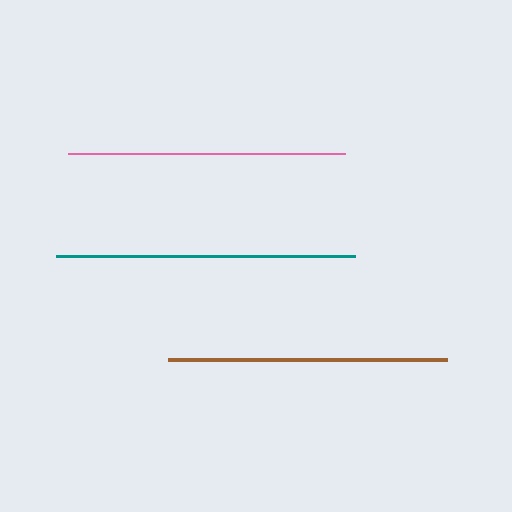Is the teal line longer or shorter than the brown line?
The teal line is longer than the brown line.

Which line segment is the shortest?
The pink line is the shortest at approximately 277 pixels.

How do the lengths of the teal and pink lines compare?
The teal and pink lines are approximately the same length.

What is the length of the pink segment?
The pink segment is approximately 277 pixels long.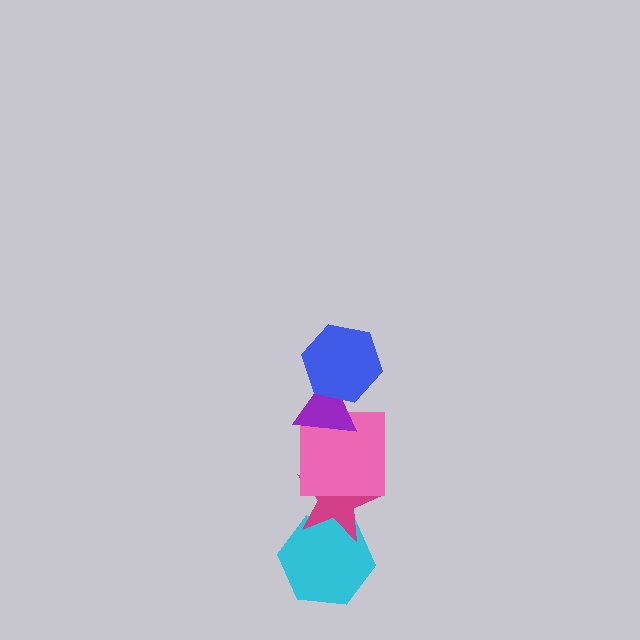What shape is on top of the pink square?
The purple triangle is on top of the pink square.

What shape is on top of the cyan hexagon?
The magenta star is on top of the cyan hexagon.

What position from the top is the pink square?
The pink square is 3rd from the top.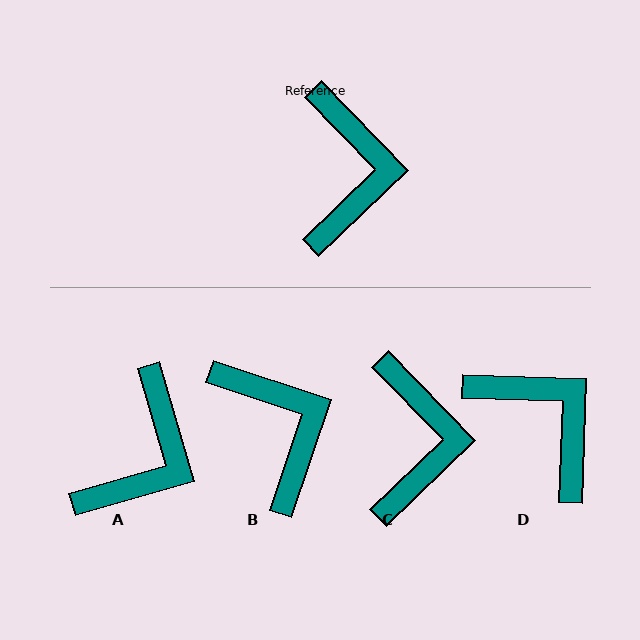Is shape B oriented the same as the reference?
No, it is off by about 27 degrees.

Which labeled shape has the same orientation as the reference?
C.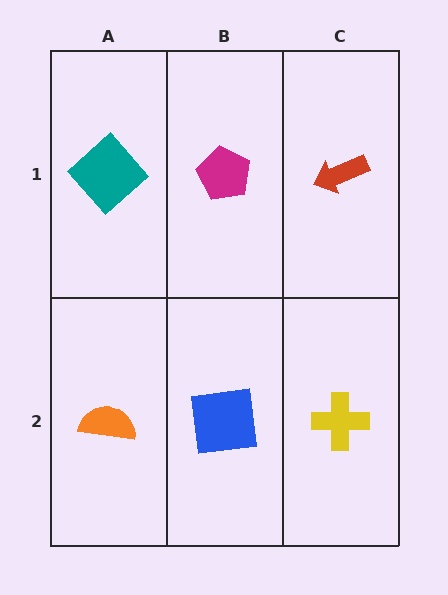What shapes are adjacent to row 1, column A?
An orange semicircle (row 2, column A), a magenta pentagon (row 1, column B).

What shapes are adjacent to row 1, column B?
A blue square (row 2, column B), a teal diamond (row 1, column A), a red arrow (row 1, column C).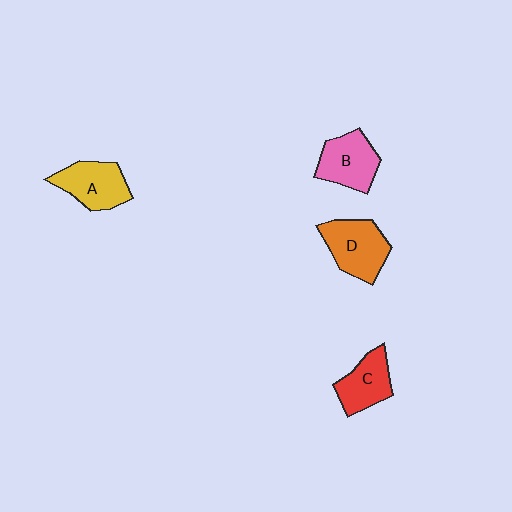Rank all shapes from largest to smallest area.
From largest to smallest: D (orange), A (yellow), B (pink), C (red).